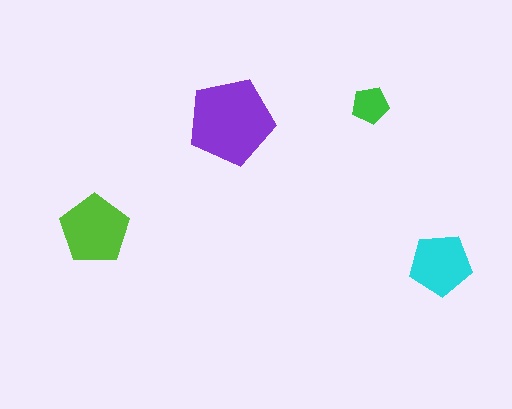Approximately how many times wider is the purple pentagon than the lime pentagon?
About 1.5 times wider.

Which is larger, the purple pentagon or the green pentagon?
The purple one.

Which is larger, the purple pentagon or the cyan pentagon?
The purple one.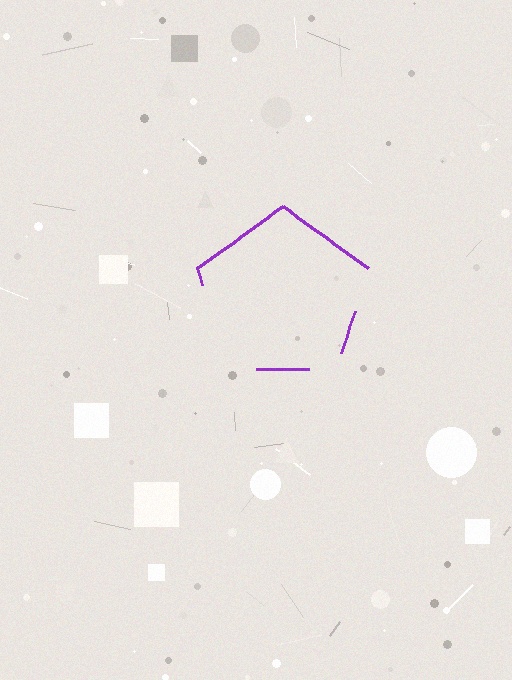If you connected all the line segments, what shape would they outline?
They would outline a pentagon.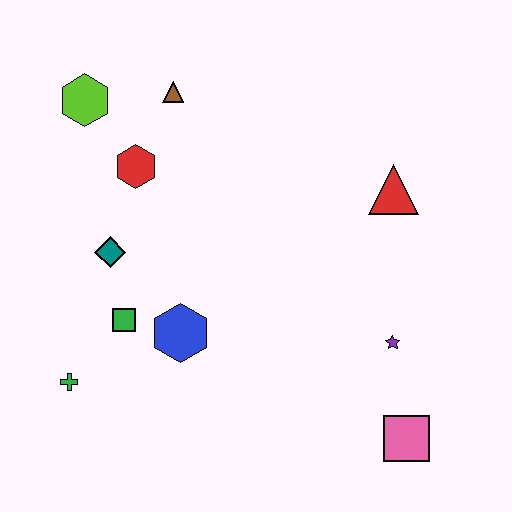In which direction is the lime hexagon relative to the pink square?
The lime hexagon is above the pink square.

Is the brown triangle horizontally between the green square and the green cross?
No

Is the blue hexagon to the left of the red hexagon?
No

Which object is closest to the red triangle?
The purple star is closest to the red triangle.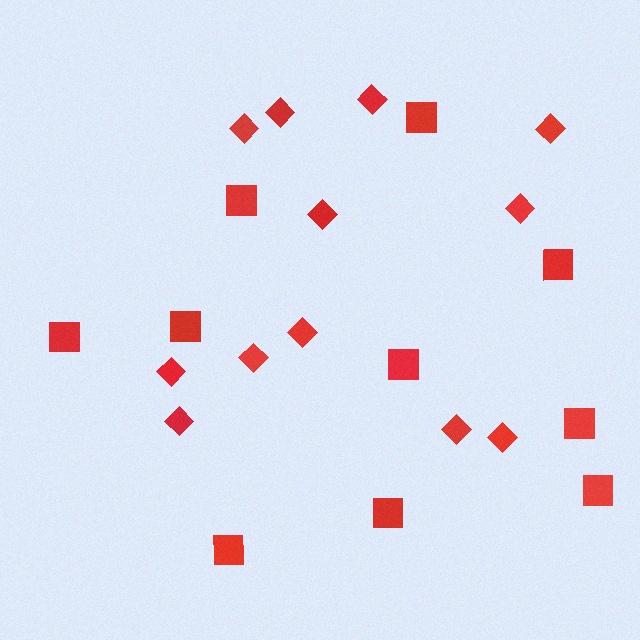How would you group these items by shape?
There are 2 groups: one group of diamonds (12) and one group of squares (10).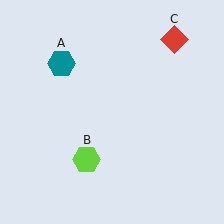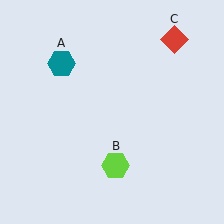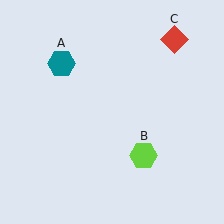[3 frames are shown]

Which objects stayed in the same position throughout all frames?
Teal hexagon (object A) and red diamond (object C) remained stationary.